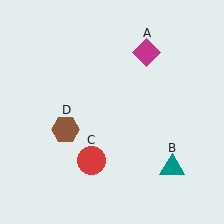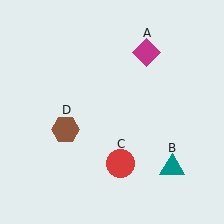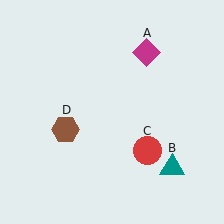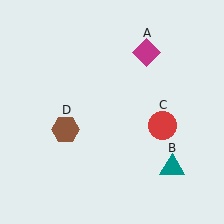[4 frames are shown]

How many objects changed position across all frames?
1 object changed position: red circle (object C).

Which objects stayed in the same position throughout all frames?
Magenta diamond (object A) and teal triangle (object B) and brown hexagon (object D) remained stationary.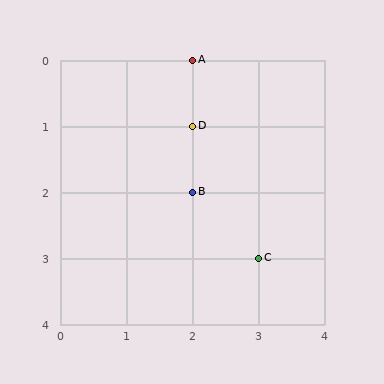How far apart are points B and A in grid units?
Points B and A are 2 rows apart.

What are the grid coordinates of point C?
Point C is at grid coordinates (3, 3).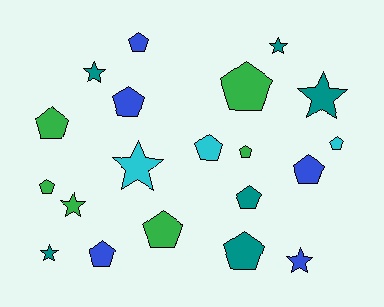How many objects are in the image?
There are 20 objects.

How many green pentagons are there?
There are 5 green pentagons.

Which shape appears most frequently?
Pentagon, with 13 objects.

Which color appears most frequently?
Green, with 6 objects.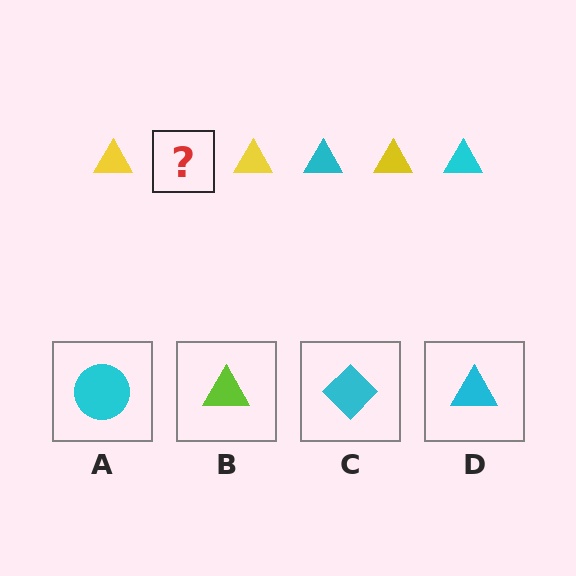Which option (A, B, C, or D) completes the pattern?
D.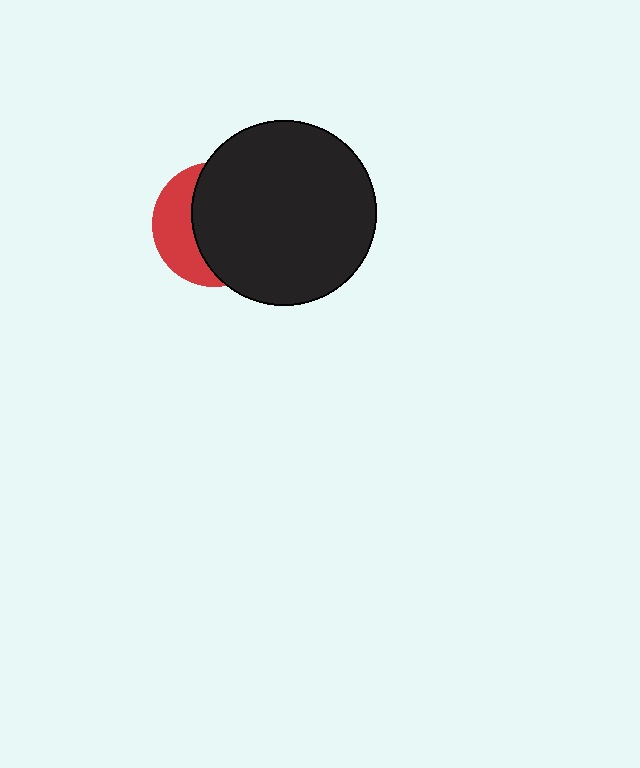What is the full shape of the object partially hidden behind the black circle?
The partially hidden object is a red circle.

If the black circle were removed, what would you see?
You would see the complete red circle.